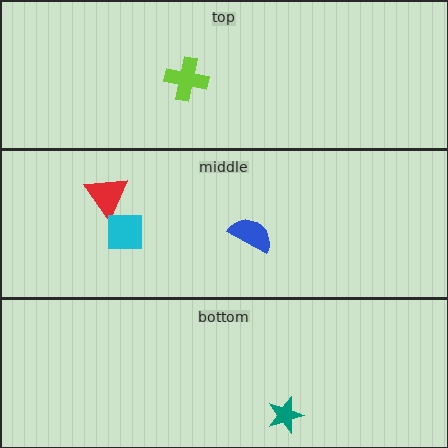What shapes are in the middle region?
The red triangle, the cyan square, the blue semicircle.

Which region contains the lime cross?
The top region.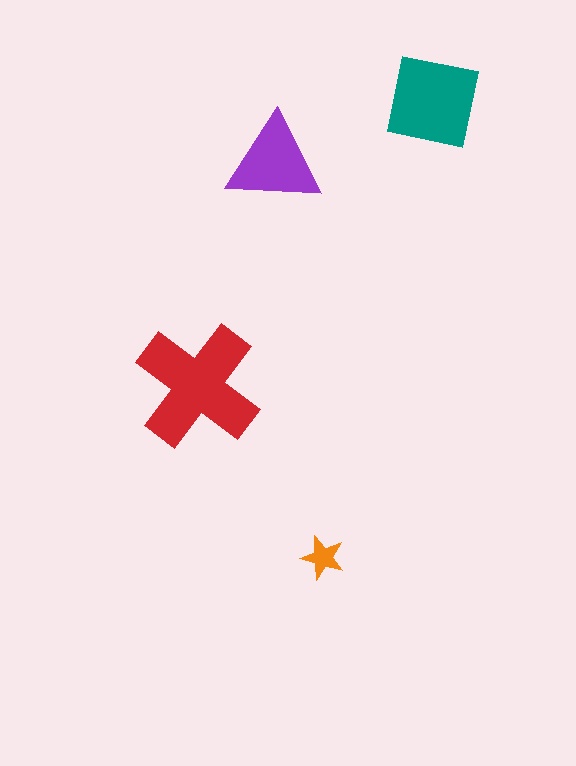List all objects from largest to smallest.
The red cross, the teal square, the purple triangle, the orange star.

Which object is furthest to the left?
The red cross is leftmost.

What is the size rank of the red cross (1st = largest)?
1st.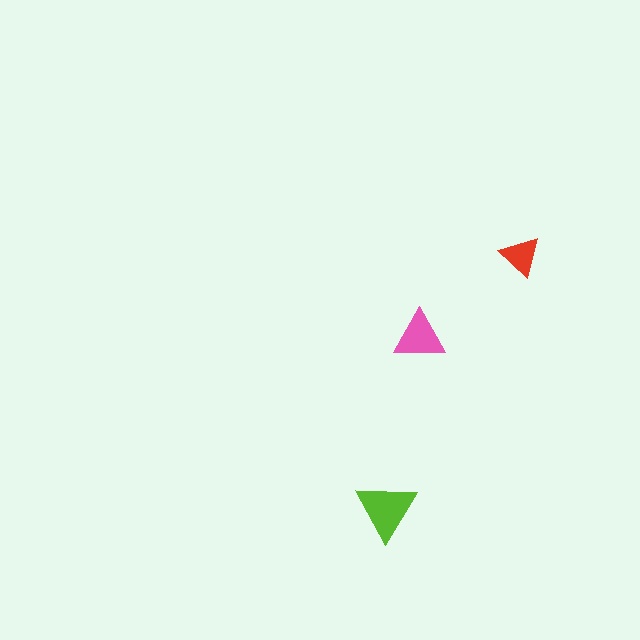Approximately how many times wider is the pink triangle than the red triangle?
About 1.5 times wider.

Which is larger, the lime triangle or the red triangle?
The lime one.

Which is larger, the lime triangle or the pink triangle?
The lime one.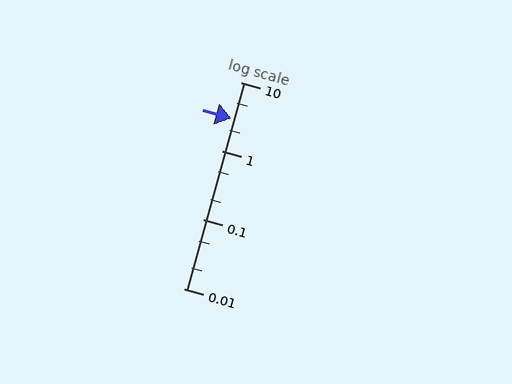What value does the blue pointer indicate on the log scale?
The pointer indicates approximately 3.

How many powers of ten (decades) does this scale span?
The scale spans 3 decades, from 0.01 to 10.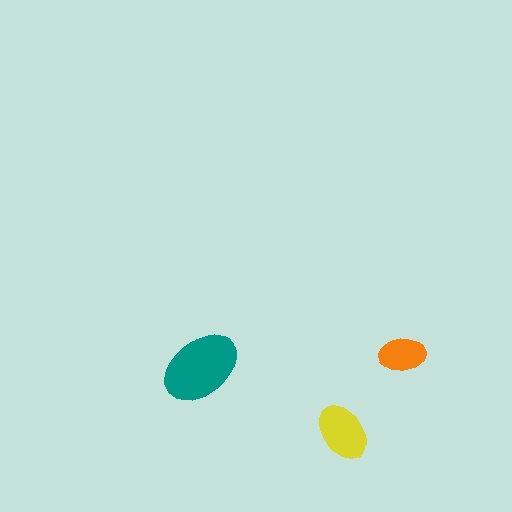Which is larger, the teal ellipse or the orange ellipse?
The teal one.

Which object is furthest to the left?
The teal ellipse is leftmost.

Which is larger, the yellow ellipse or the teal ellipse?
The teal one.